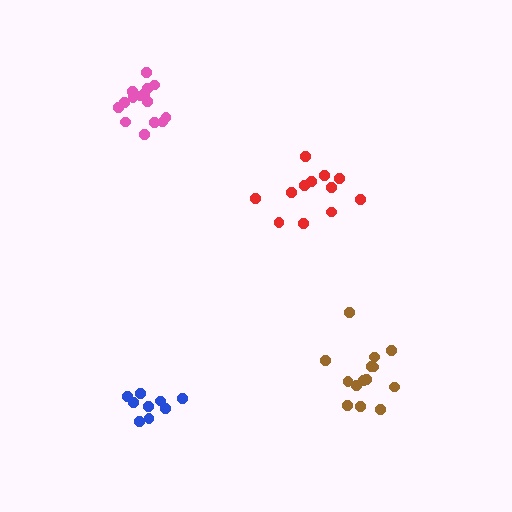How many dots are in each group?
Group 1: 15 dots, Group 2: 9 dots, Group 3: 14 dots, Group 4: 12 dots (50 total).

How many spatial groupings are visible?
There are 4 spatial groupings.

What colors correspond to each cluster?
The clusters are colored: pink, blue, brown, red.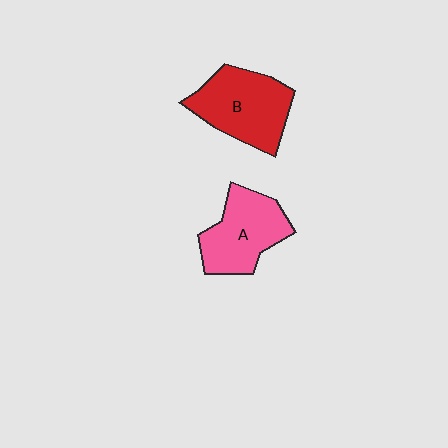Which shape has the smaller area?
Shape A (pink).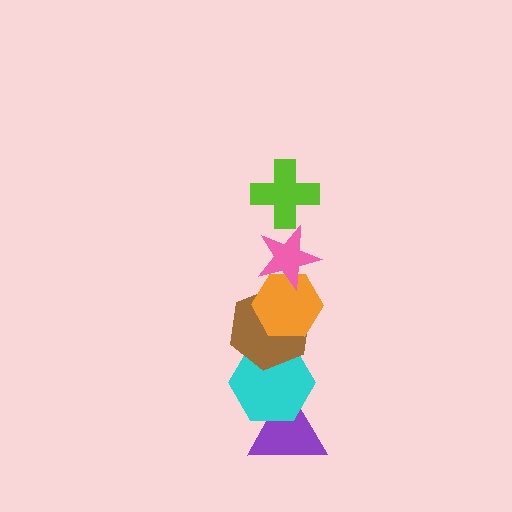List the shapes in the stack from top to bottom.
From top to bottom: the lime cross, the pink star, the orange hexagon, the brown hexagon, the cyan hexagon, the purple triangle.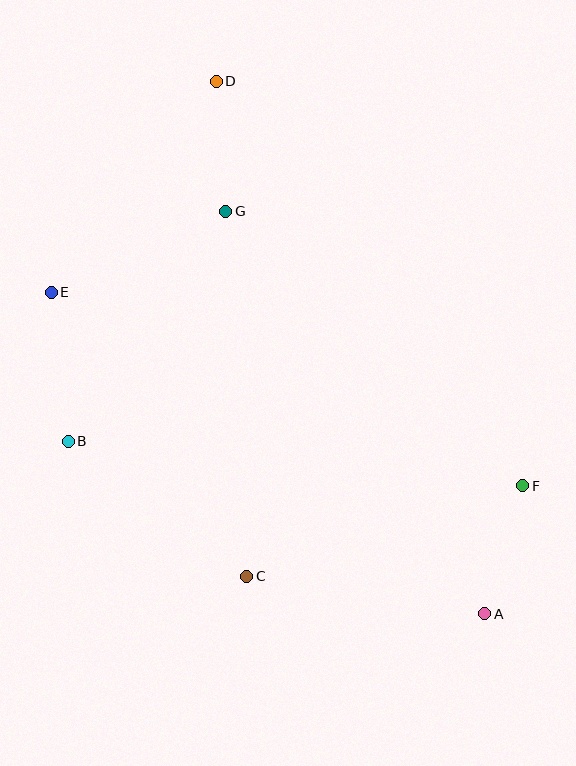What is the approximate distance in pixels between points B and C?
The distance between B and C is approximately 224 pixels.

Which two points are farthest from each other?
Points A and D are farthest from each other.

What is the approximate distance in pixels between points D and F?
The distance between D and F is approximately 507 pixels.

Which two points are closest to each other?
Points D and G are closest to each other.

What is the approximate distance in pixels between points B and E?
The distance between B and E is approximately 150 pixels.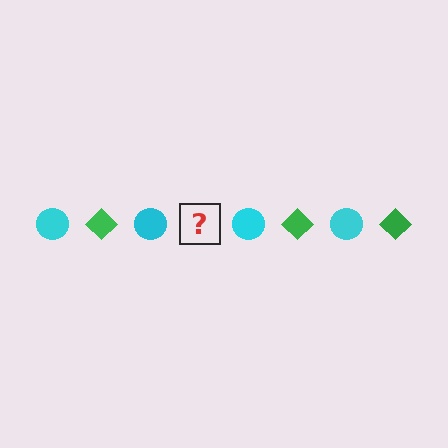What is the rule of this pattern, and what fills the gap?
The rule is that the pattern alternates between cyan circle and green diamond. The gap should be filled with a green diamond.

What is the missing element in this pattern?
The missing element is a green diamond.